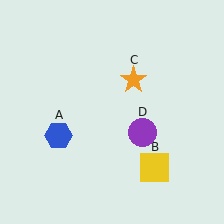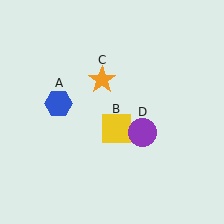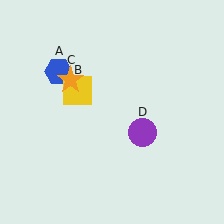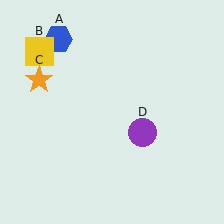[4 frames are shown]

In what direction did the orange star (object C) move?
The orange star (object C) moved left.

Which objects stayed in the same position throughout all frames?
Purple circle (object D) remained stationary.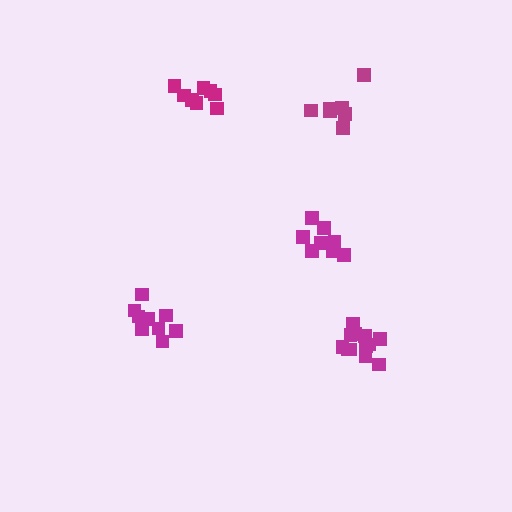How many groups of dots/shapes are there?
There are 5 groups.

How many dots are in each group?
Group 1: 12 dots, Group 2: 8 dots, Group 3: 8 dots, Group 4: 8 dots, Group 5: 9 dots (45 total).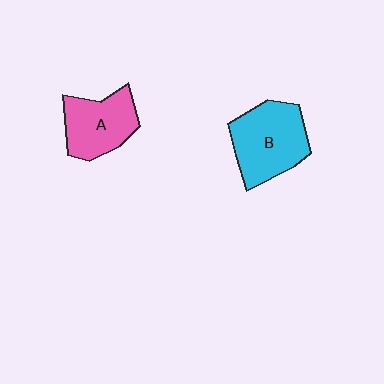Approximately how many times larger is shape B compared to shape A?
Approximately 1.3 times.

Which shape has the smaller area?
Shape A (pink).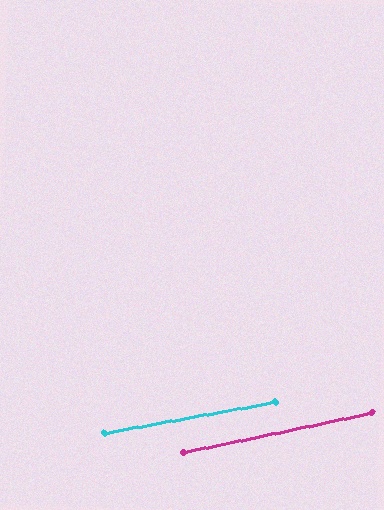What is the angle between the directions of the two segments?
Approximately 2 degrees.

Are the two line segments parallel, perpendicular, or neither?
Parallel — their directions differ by only 1.5°.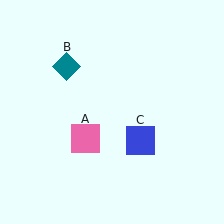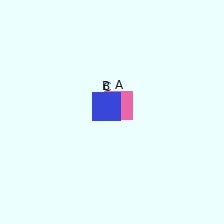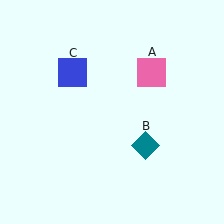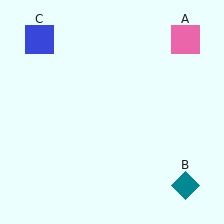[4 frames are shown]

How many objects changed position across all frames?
3 objects changed position: pink square (object A), teal diamond (object B), blue square (object C).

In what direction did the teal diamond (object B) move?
The teal diamond (object B) moved down and to the right.